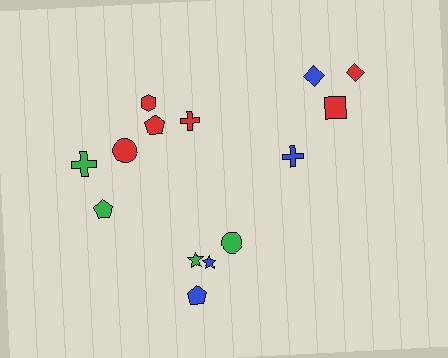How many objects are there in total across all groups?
There are 14 objects.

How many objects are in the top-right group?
There are 4 objects.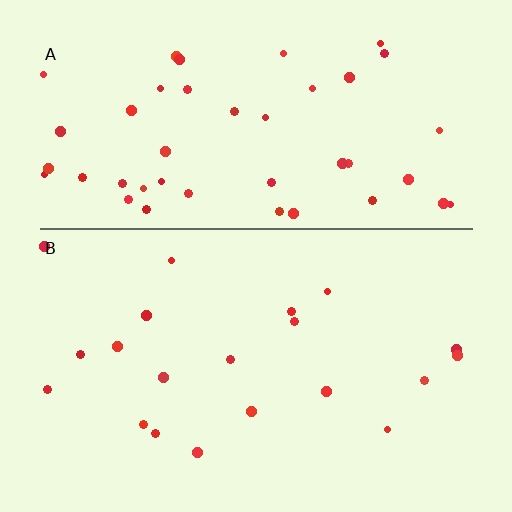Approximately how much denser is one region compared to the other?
Approximately 2.2× — region A over region B.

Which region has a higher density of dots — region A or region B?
A (the top).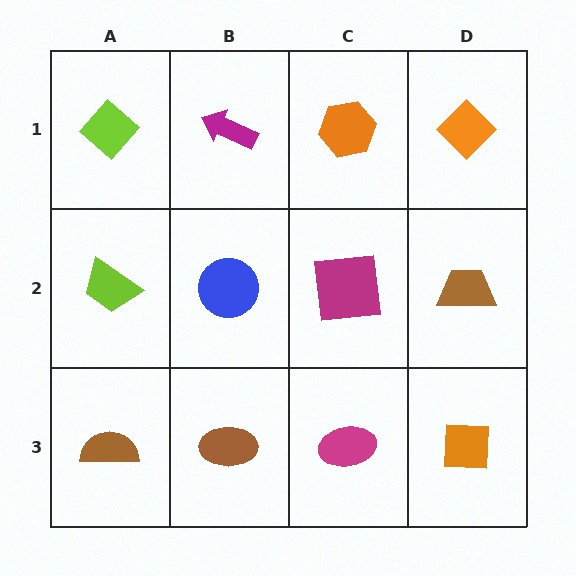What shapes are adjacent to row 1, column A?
A lime trapezoid (row 2, column A), a magenta arrow (row 1, column B).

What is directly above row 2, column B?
A magenta arrow.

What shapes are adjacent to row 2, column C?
An orange hexagon (row 1, column C), a magenta ellipse (row 3, column C), a blue circle (row 2, column B), a brown trapezoid (row 2, column D).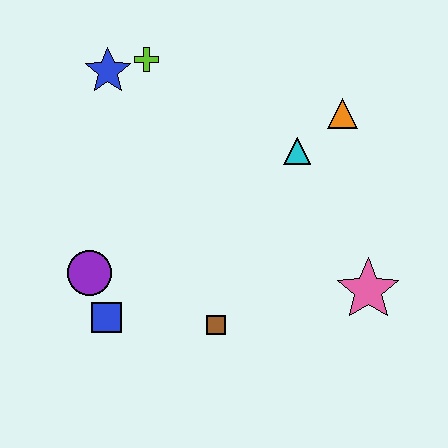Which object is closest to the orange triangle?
The cyan triangle is closest to the orange triangle.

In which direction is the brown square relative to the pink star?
The brown square is to the left of the pink star.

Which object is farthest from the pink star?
The blue star is farthest from the pink star.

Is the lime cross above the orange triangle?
Yes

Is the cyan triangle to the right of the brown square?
Yes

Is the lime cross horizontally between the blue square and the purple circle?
No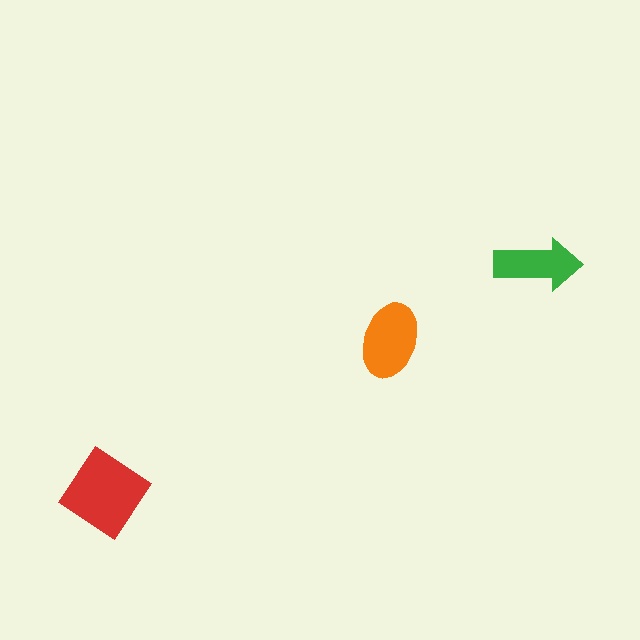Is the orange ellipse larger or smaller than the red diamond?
Smaller.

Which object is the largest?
The red diamond.